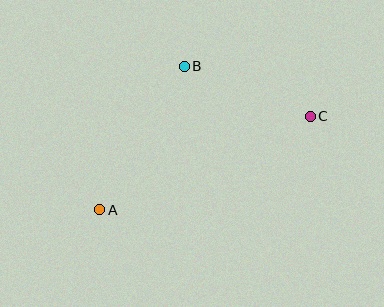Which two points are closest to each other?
Points B and C are closest to each other.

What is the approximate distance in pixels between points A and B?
The distance between A and B is approximately 166 pixels.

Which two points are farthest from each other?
Points A and C are farthest from each other.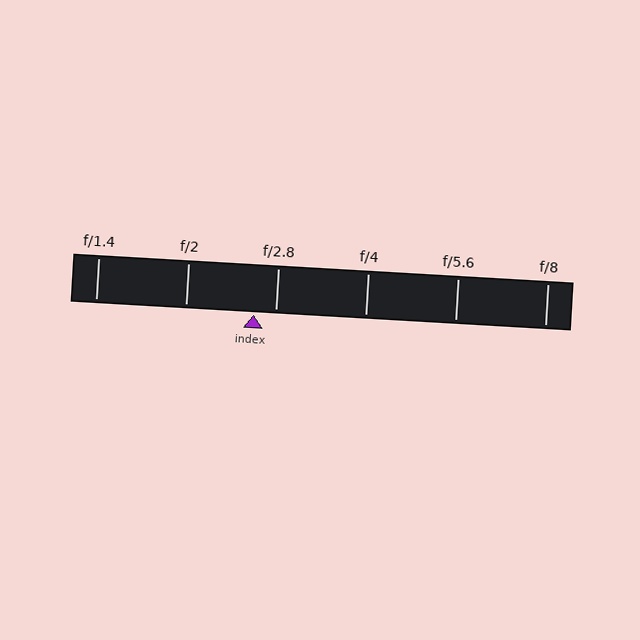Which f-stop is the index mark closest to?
The index mark is closest to f/2.8.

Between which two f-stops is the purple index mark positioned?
The index mark is between f/2 and f/2.8.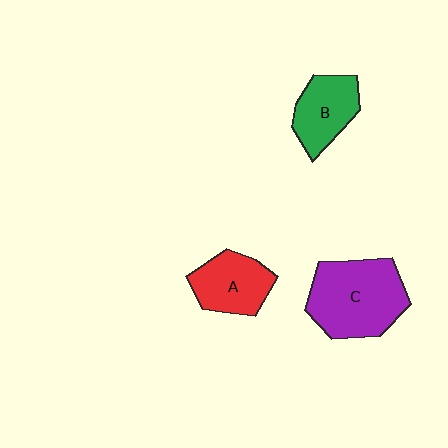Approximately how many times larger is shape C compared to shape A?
Approximately 1.6 times.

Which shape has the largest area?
Shape C (purple).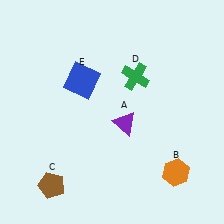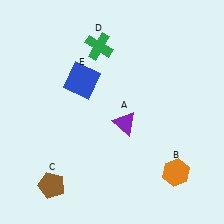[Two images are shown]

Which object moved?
The green cross (D) moved left.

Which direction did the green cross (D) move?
The green cross (D) moved left.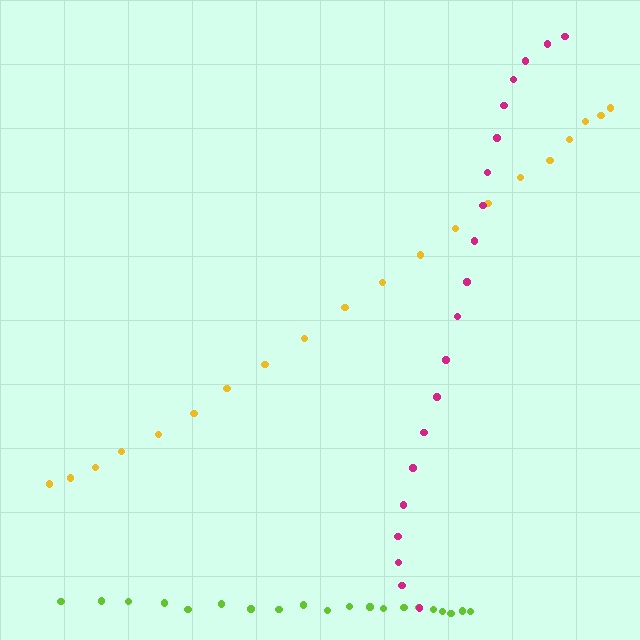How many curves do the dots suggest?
There are 3 distinct paths.